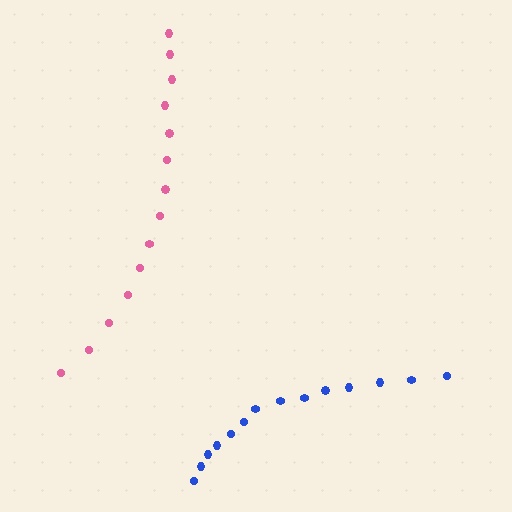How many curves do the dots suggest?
There are 2 distinct paths.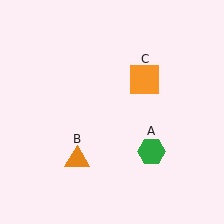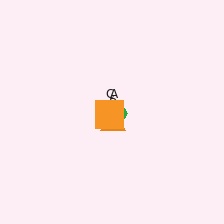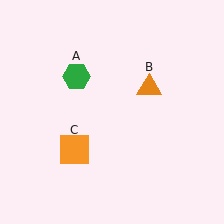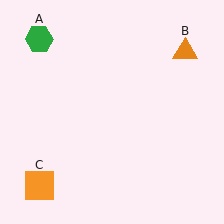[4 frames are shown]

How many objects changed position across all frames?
3 objects changed position: green hexagon (object A), orange triangle (object B), orange square (object C).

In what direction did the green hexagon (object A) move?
The green hexagon (object A) moved up and to the left.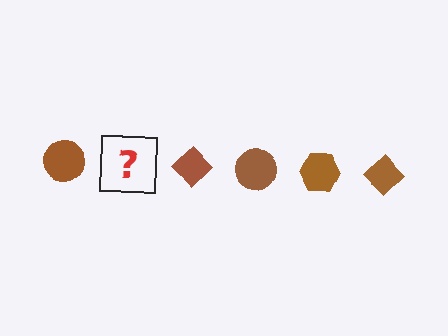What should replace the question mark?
The question mark should be replaced with a brown hexagon.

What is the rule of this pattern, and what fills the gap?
The rule is that the pattern cycles through circle, hexagon, diamond shapes in brown. The gap should be filled with a brown hexagon.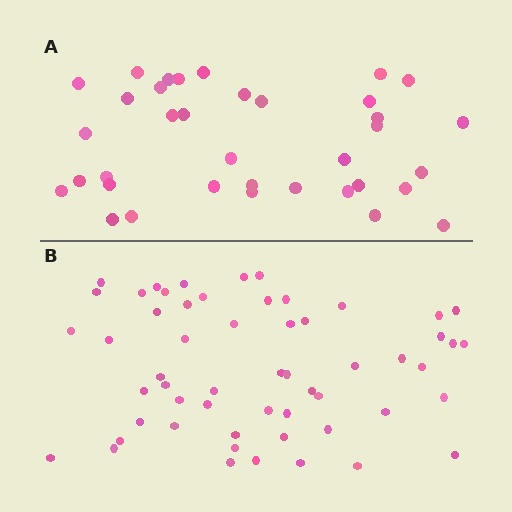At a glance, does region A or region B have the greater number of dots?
Region B (the bottom region) has more dots.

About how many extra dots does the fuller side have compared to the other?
Region B has approximately 20 more dots than region A.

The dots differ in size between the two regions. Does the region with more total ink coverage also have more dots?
No. Region A has more total ink coverage because its dots are larger, but region B actually contains more individual dots. Total area can be misleading — the number of items is what matters here.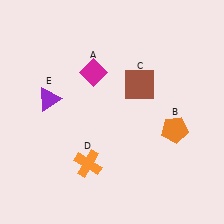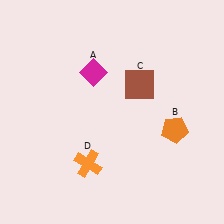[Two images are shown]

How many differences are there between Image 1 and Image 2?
There is 1 difference between the two images.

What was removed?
The purple triangle (E) was removed in Image 2.